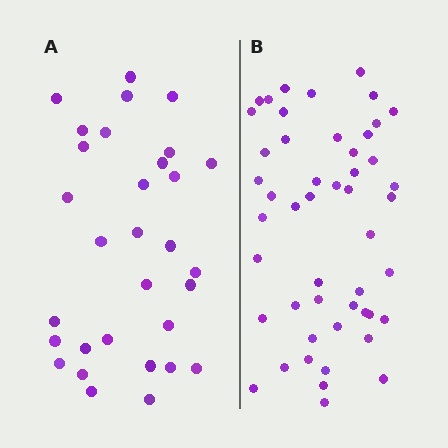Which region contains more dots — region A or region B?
Region B (the right region) has more dots.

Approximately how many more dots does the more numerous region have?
Region B has approximately 20 more dots than region A.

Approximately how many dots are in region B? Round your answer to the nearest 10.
About 50 dots. (The exact count is 49, which rounds to 50.)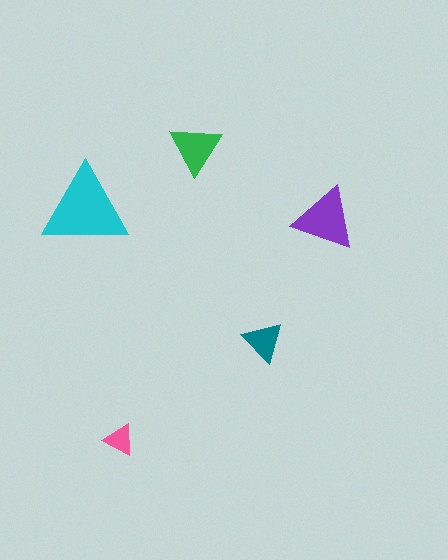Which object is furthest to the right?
The purple triangle is rightmost.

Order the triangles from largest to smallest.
the cyan one, the purple one, the green one, the teal one, the pink one.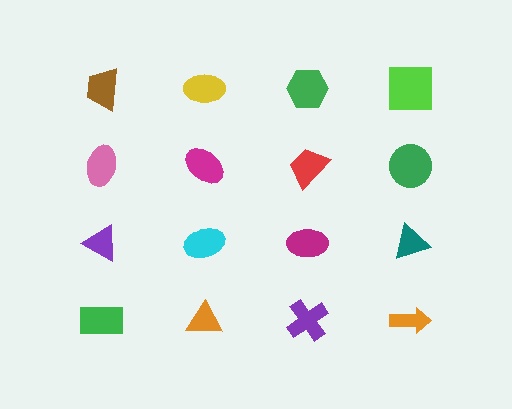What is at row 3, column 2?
A cyan ellipse.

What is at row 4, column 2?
An orange triangle.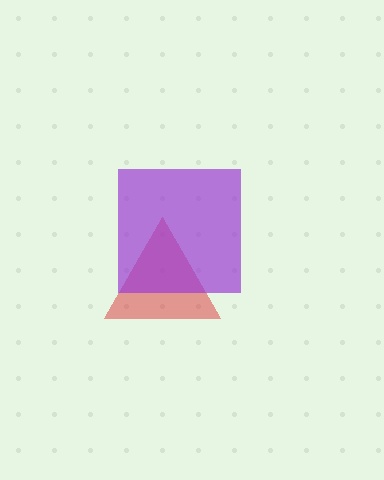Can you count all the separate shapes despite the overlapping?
Yes, there are 2 separate shapes.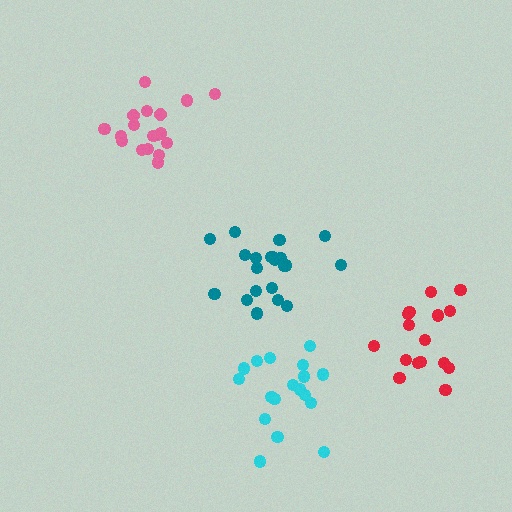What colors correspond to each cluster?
The clusters are colored: cyan, pink, red, teal.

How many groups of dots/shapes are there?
There are 4 groups.